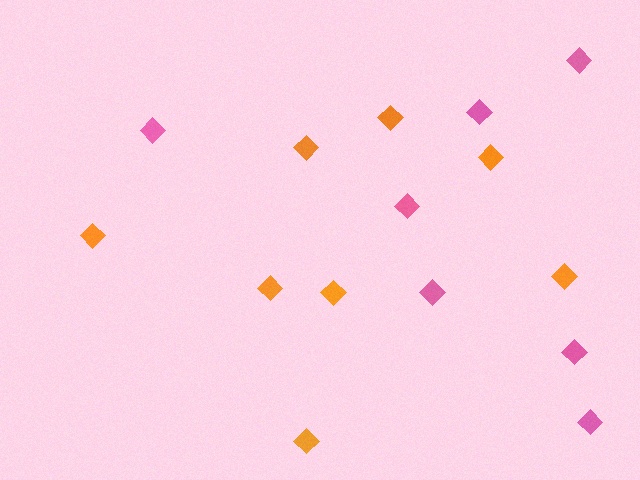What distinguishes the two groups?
There are 2 groups: one group of orange diamonds (8) and one group of pink diamonds (7).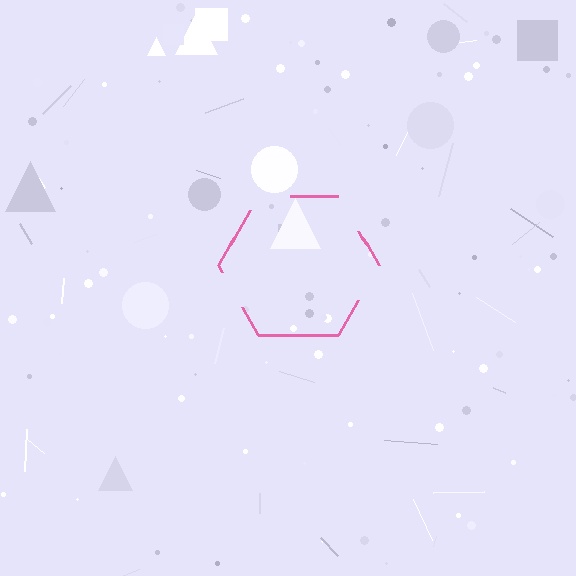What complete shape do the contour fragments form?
The contour fragments form a hexagon.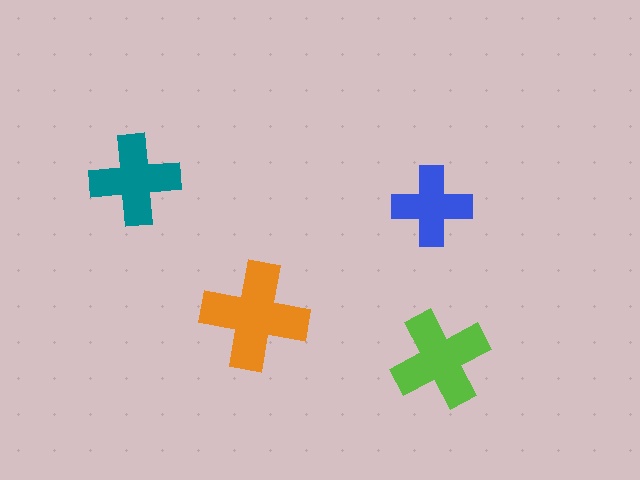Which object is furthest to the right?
The lime cross is rightmost.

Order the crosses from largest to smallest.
the orange one, the lime one, the teal one, the blue one.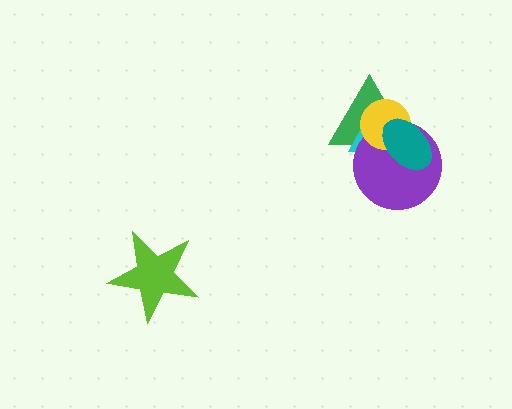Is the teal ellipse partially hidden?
No, no other shape covers it.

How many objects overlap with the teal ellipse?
4 objects overlap with the teal ellipse.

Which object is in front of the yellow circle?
The teal ellipse is in front of the yellow circle.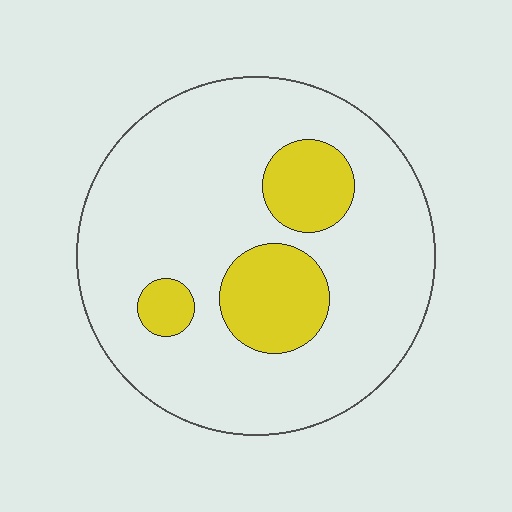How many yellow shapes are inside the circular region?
3.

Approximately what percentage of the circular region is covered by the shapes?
Approximately 20%.